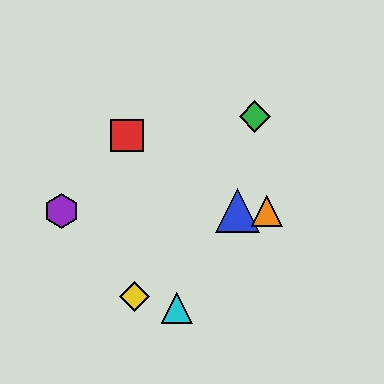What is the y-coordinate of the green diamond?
The green diamond is at y≈117.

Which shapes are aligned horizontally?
The blue triangle, the purple hexagon, the orange triangle are aligned horizontally.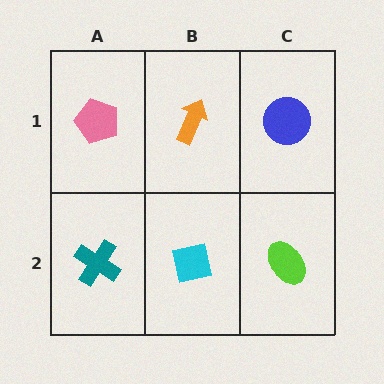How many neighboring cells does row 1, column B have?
3.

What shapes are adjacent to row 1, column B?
A cyan square (row 2, column B), a pink pentagon (row 1, column A), a blue circle (row 1, column C).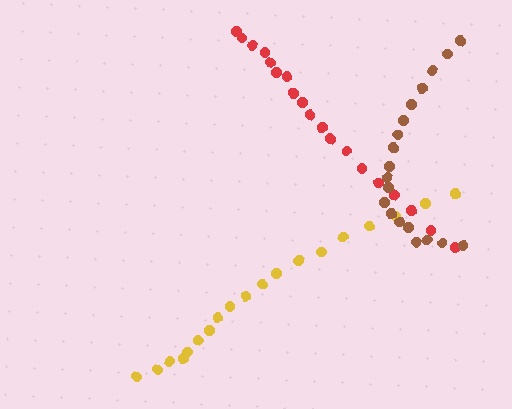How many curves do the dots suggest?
There are 3 distinct paths.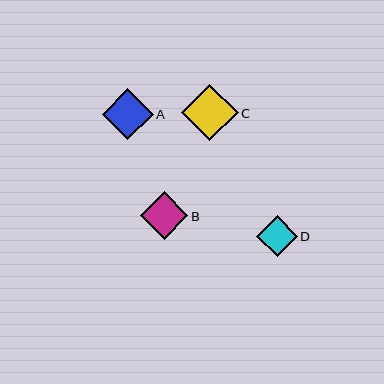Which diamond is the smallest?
Diamond D is the smallest with a size of approximately 40 pixels.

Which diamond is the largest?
Diamond C is the largest with a size of approximately 57 pixels.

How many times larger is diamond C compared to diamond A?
Diamond C is approximately 1.1 times the size of diamond A.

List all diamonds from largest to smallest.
From largest to smallest: C, A, B, D.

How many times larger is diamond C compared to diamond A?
Diamond C is approximately 1.1 times the size of diamond A.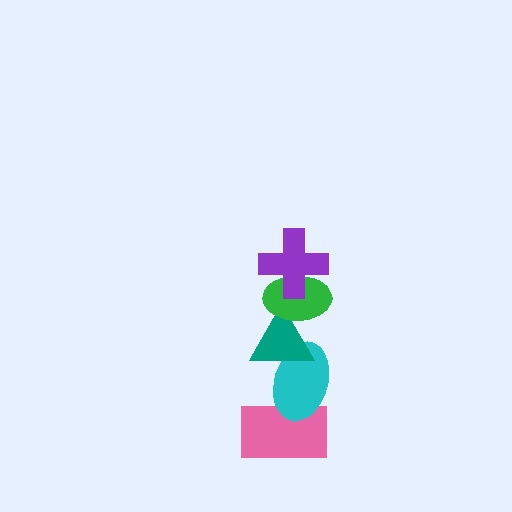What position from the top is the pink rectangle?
The pink rectangle is 5th from the top.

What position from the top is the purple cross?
The purple cross is 1st from the top.